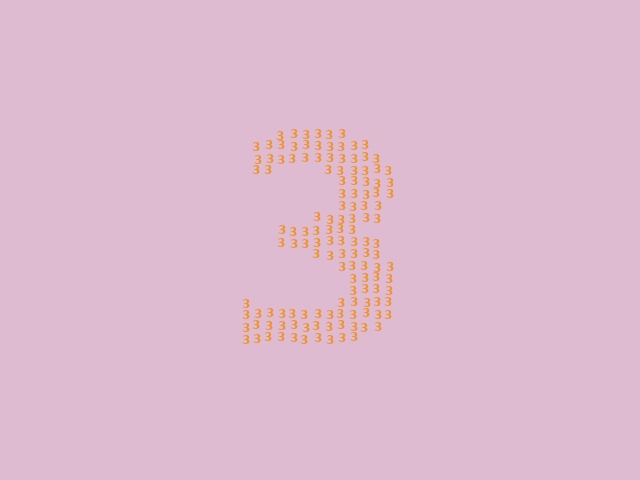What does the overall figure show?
The overall figure shows the digit 3.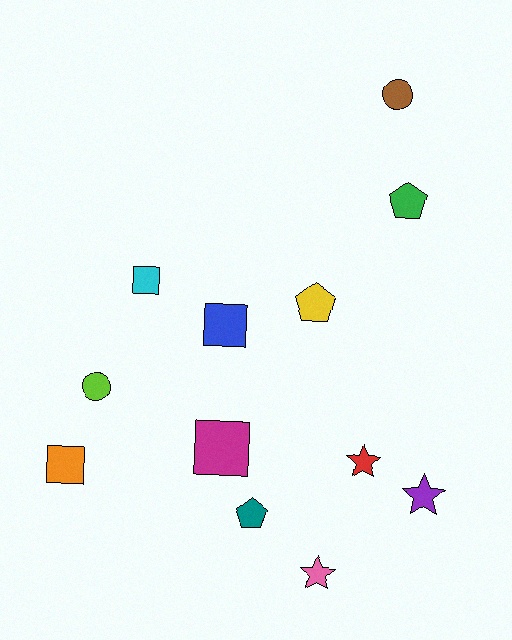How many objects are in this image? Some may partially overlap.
There are 12 objects.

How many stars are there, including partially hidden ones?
There are 3 stars.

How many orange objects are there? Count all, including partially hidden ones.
There is 1 orange object.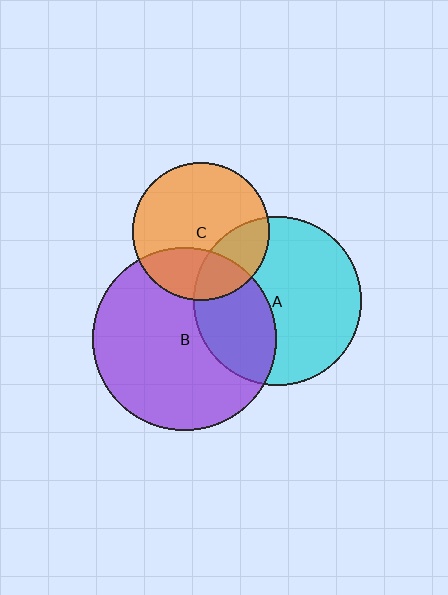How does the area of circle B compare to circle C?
Approximately 1.8 times.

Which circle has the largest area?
Circle B (purple).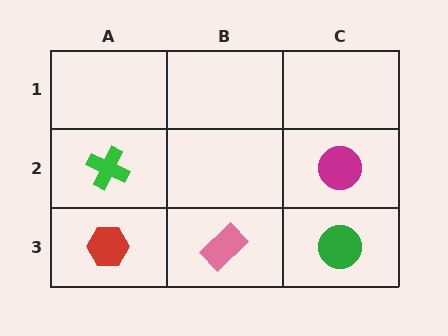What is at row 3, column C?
A green circle.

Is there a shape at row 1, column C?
No, that cell is empty.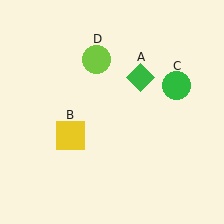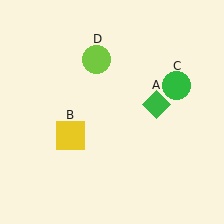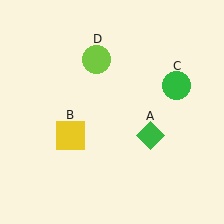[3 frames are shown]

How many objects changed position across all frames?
1 object changed position: green diamond (object A).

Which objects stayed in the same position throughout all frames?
Yellow square (object B) and green circle (object C) and lime circle (object D) remained stationary.